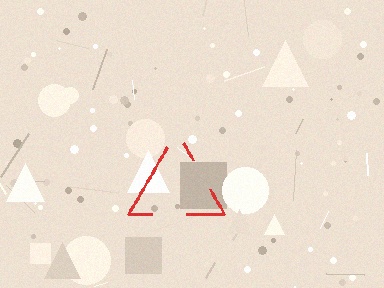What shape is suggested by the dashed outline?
The dashed outline suggests a triangle.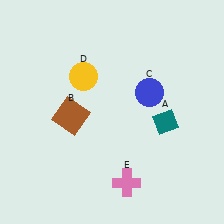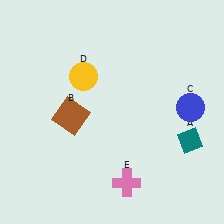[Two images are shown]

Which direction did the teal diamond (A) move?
The teal diamond (A) moved right.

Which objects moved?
The objects that moved are: the teal diamond (A), the blue circle (C).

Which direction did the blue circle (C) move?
The blue circle (C) moved right.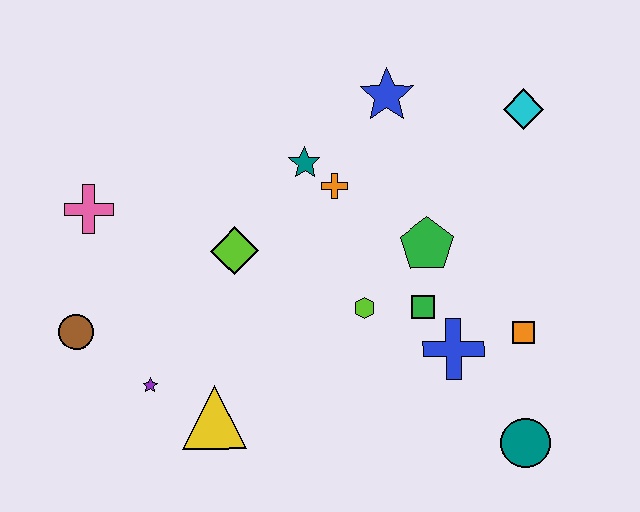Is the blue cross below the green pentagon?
Yes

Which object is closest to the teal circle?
The orange square is closest to the teal circle.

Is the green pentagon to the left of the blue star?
No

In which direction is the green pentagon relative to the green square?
The green pentagon is above the green square.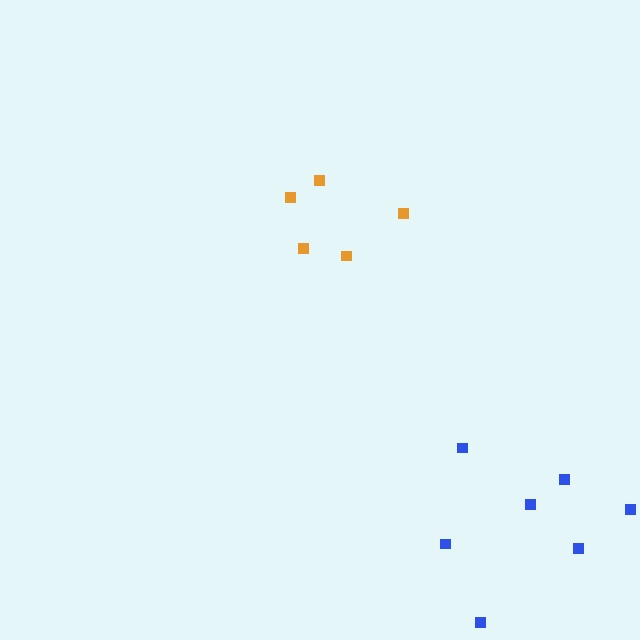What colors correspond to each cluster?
The clusters are colored: orange, blue.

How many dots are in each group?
Group 1: 5 dots, Group 2: 7 dots (12 total).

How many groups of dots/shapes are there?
There are 2 groups.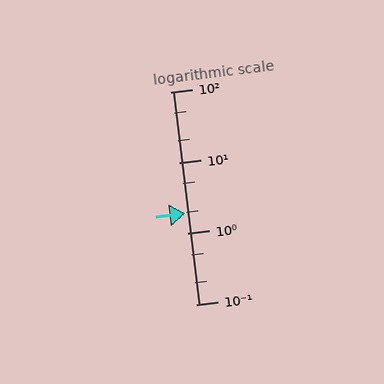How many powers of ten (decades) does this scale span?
The scale spans 3 decades, from 0.1 to 100.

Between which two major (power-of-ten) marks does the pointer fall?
The pointer is between 1 and 10.